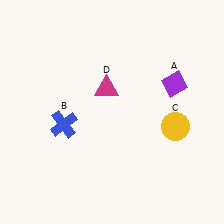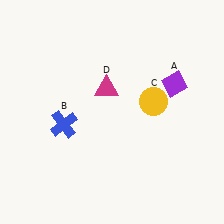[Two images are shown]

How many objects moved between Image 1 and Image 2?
1 object moved between the two images.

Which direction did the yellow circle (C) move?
The yellow circle (C) moved up.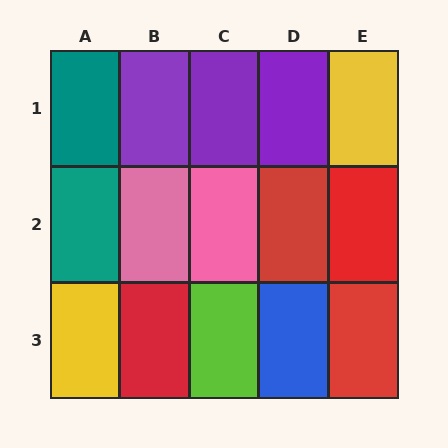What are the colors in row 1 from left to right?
Teal, purple, purple, purple, yellow.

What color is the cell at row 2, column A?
Teal.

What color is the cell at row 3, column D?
Blue.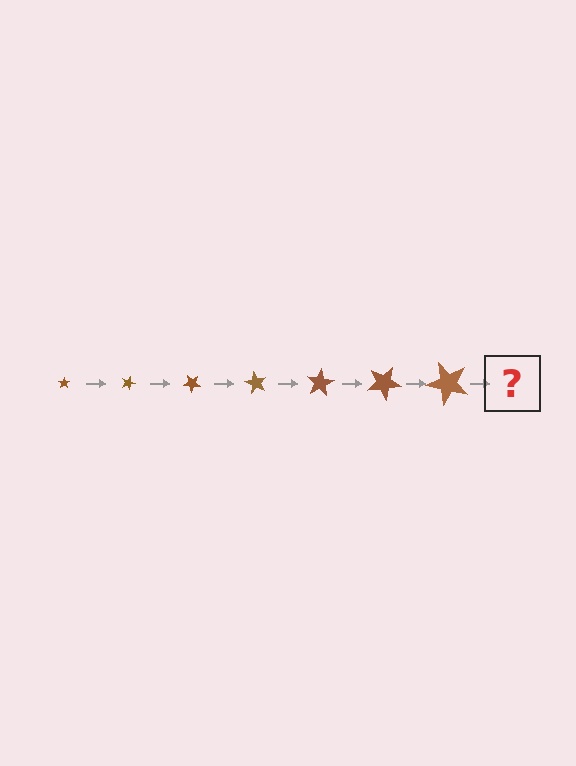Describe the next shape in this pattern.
It should be a star, larger than the previous one and rotated 140 degrees from the start.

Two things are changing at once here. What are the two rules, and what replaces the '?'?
The two rules are that the star grows larger each step and it rotates 20 degrees each step. The '?' should be a star, larger than the previous one and rotated 140 degrees from the start.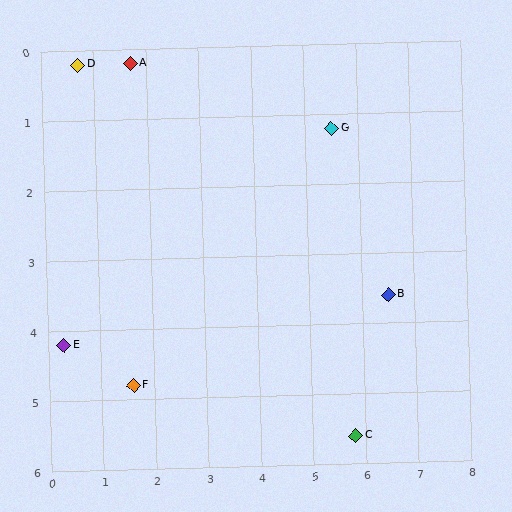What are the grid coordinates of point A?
Point A is at approximately (1.7, 0.2).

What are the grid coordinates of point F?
Point F is at approximately (1.6, 4.8).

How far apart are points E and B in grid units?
Points E and B are about 6.2 grid units apart.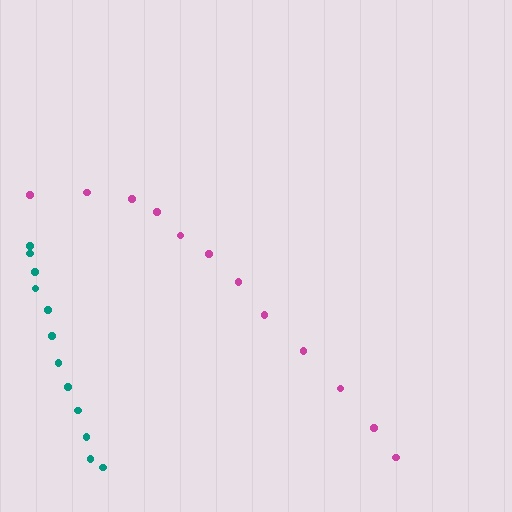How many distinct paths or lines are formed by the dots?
There are 2 distinct paths.